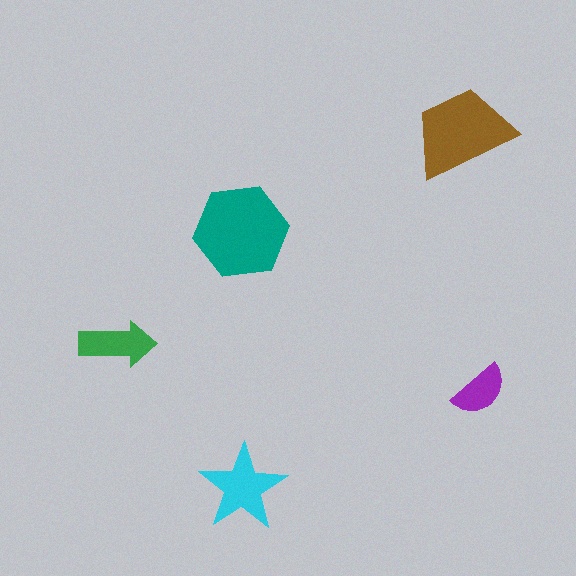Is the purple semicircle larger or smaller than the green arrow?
Smaller.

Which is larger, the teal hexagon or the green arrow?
The teal hexagon.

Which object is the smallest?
The purple semicircle.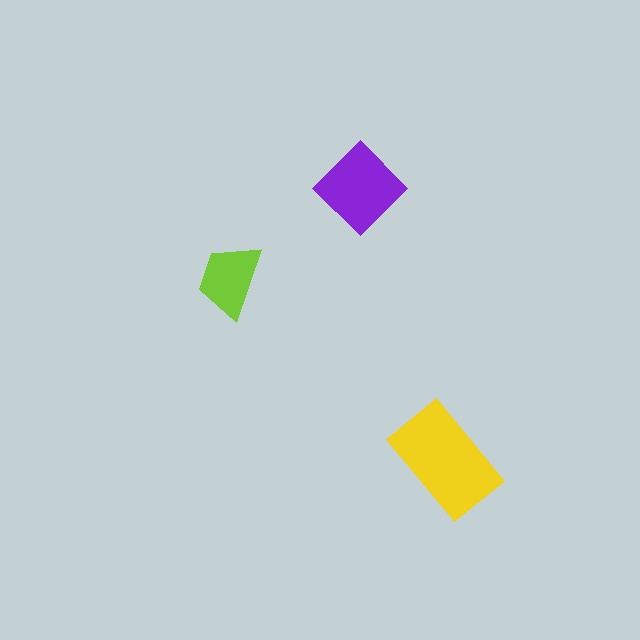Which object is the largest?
The yellow rectangle.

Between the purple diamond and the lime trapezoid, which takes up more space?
The purple diamond.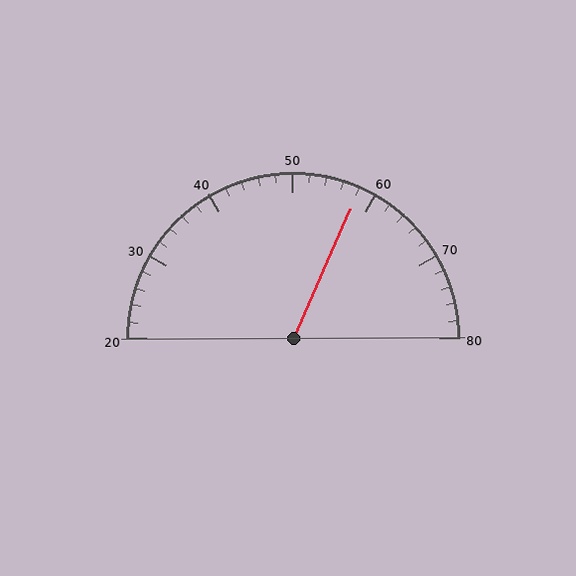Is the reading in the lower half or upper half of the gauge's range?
The reading is in the upper half of the range (20 to 80).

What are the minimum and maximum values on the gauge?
The gauge ranges from 20 to 80.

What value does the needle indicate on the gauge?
The needle indicates approximately 58.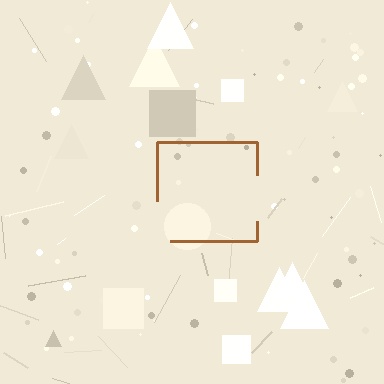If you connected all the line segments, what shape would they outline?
They would outline a square.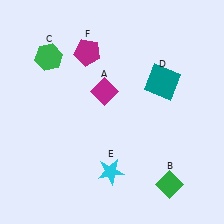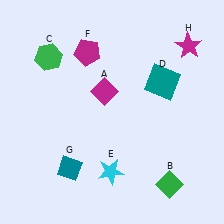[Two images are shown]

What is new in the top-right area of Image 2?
A magenta star (H) was added in the top-right area of Image 2.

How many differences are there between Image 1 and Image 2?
There are 2 differences between the two images.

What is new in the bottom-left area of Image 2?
A teal diamond (G) was added in the bottom-left area of Image 2.